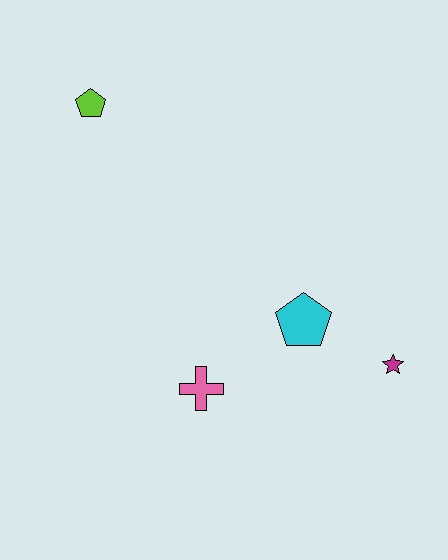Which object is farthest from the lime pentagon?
The magenta star is farthest from the lime pentagon.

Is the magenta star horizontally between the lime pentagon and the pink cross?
No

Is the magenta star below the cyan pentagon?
Yes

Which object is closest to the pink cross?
The cyan pentagon is closest to the pink cross.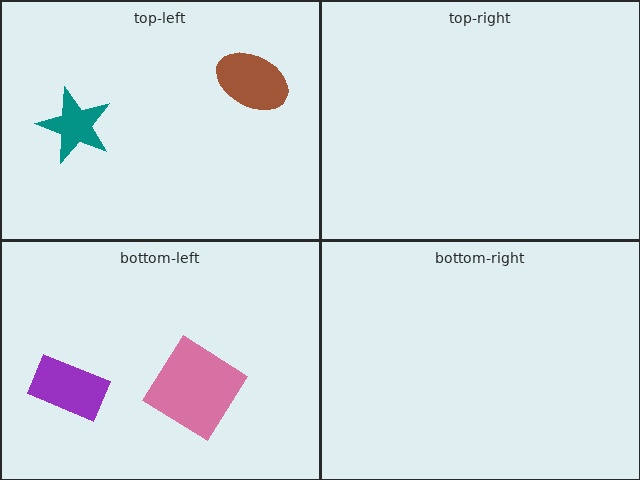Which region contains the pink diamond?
The bottom-left region.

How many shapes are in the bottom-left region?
2.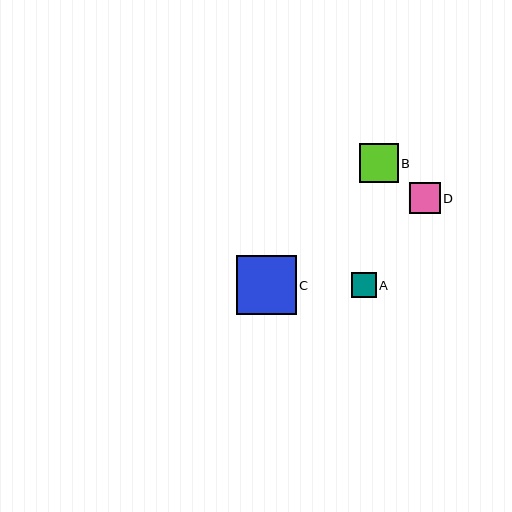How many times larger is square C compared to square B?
Square C is approximately 1.5 times the size of square B.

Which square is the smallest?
Square A is the smallest with a size of approximately 24 pixels.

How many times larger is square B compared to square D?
Square B is approximately 1.3 times the size of square D.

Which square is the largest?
Square C is the largest with a size of approximately 59 pixels.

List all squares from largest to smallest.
From largest to smallest: C, B, D, A.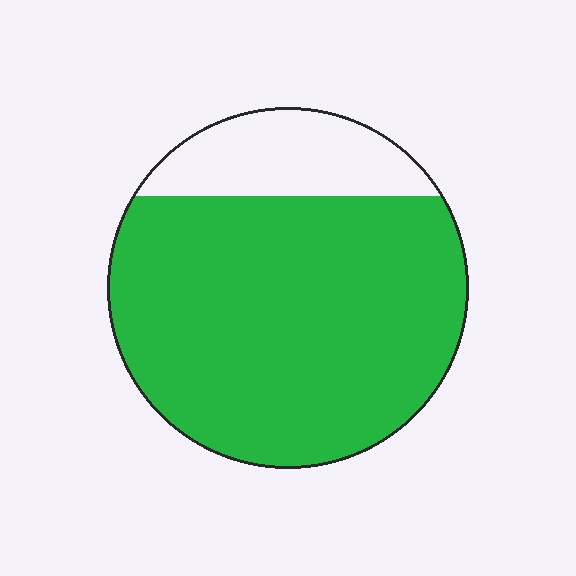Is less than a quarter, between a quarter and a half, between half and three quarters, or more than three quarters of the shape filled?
More than three quarters.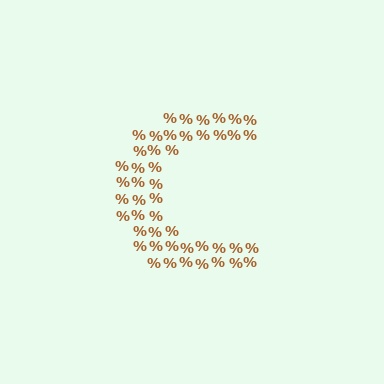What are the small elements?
The small elements are percent signs.